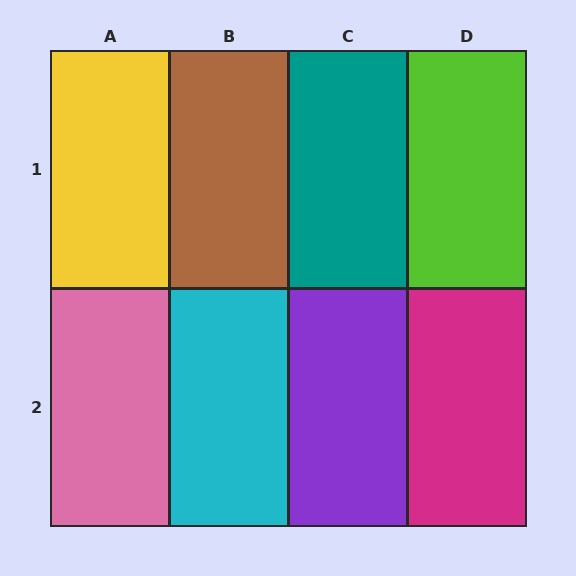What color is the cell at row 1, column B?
Brown.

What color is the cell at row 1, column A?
Yellow.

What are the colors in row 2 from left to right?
Pink, cyan, purple, magenta.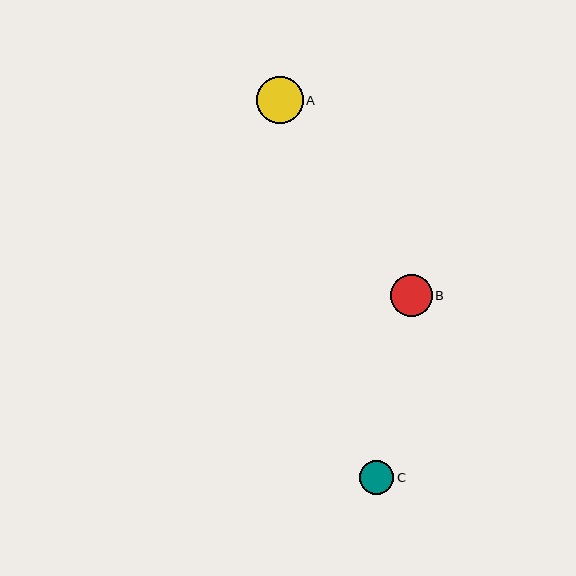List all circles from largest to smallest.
From largest to smallest: A, B, C.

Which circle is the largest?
Circle A is the largest with a size of approximately 47 pixels.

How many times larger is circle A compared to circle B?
Circle A is approximately 1.1 times the size of circle B.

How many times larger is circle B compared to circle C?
Circle B is approximately 1.2 times the size of circle C.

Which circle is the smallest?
Circle C is the smallest with a size of approximately 34 pixels.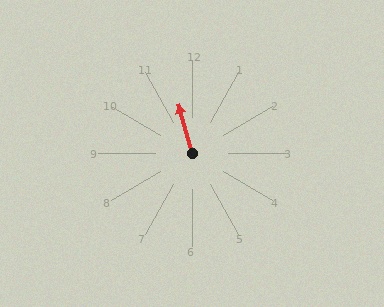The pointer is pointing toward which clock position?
Roughly 11 o'clock.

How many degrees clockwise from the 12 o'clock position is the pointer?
Approximately 344 degrees.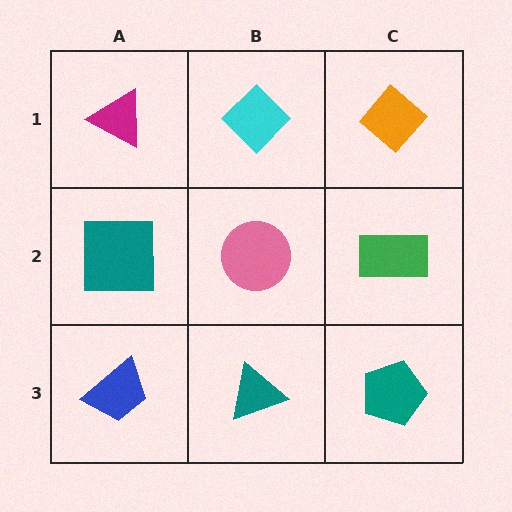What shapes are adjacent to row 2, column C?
An orange diamond (row 1, column C), a teal pentagon (row 3, column C), a pink circle (row 2, column B).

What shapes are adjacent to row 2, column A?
A magenta triangle (row 1, column A), a blue trapezoid (row 3, column A), a pink circle (row 2, column B).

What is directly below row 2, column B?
A teal triangle.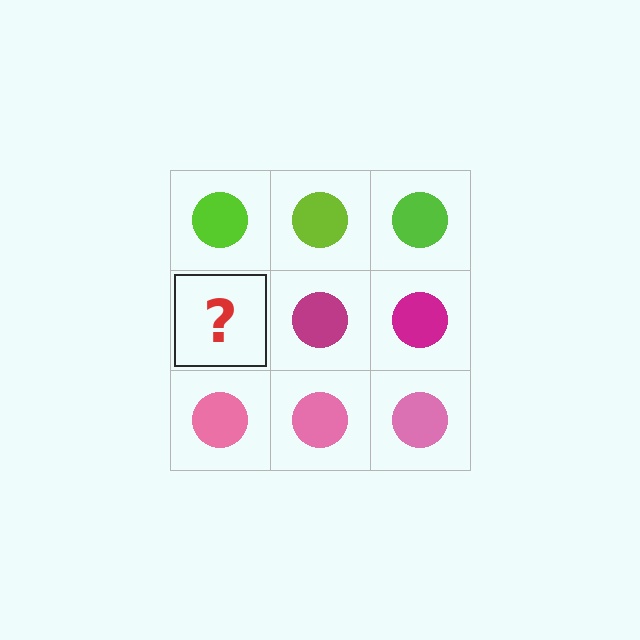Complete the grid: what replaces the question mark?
The question mark should be replaced with a magenta circle.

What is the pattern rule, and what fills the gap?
The rule is that each row has a consistent color. The gap should be filled with a magenta circle.